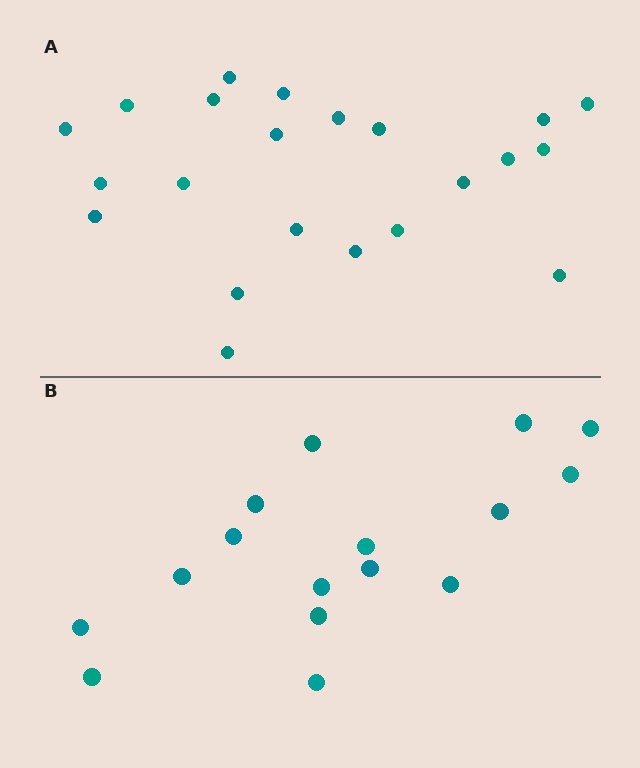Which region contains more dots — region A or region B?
Region A (the top region) has more dots.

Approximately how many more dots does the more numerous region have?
Region A has about 6 more dots than region B.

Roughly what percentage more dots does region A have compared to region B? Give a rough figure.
About 40% more.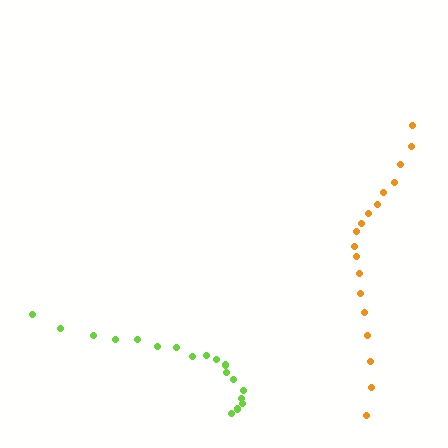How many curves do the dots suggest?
There are 2 distinct paths.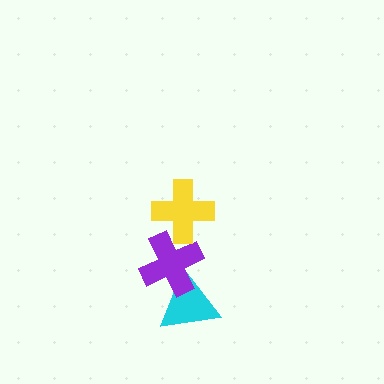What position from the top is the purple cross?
The purple cross is 2nd from the top.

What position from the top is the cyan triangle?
The cyan triangle is 3rd from the top.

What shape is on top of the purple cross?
The yellow cross is on top of the purple cross.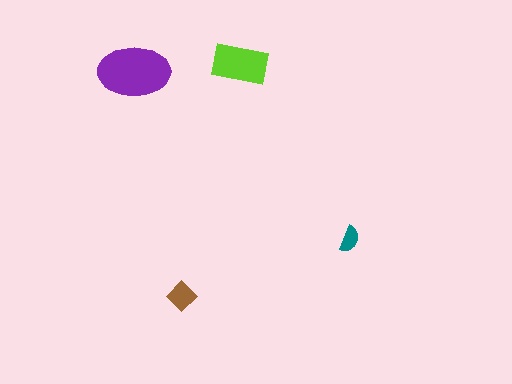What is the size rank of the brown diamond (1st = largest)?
3rd.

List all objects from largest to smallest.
The purple ellipse, the lime rectangle, the brown diamond, the teal semicircle.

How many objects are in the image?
There are 4 objects in the image.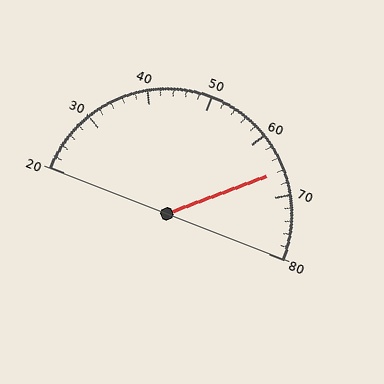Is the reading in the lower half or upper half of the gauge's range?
The reading is in the upper half of the range (20 to 80).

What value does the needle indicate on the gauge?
The needle indicates approximately 66.